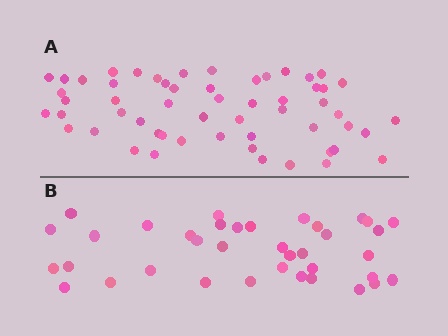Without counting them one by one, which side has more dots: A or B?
Region A (the top region) has more dots.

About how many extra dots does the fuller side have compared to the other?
Region A has approximately 20 more dots than region B.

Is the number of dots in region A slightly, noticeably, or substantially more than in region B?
Region A has substantially more. The ratio is roughly 1.5 to 1.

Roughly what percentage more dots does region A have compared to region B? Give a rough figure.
About 50% more.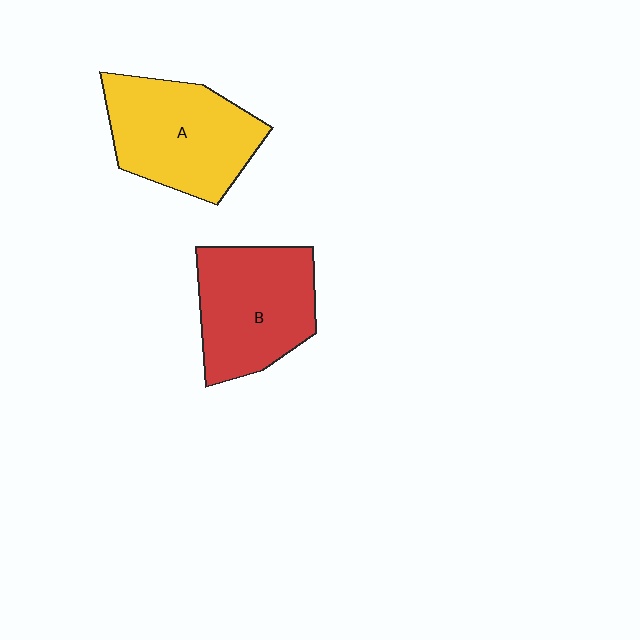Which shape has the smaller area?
Shape B (red).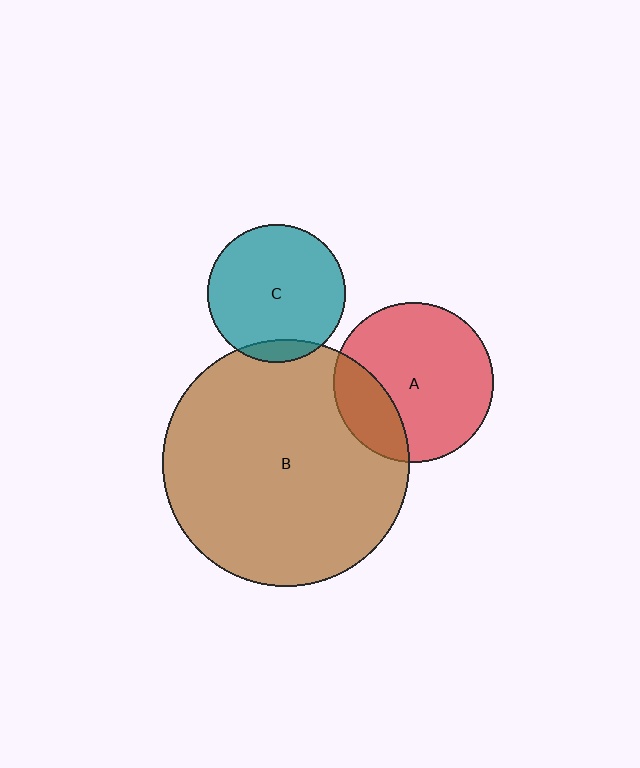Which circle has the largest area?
Circle B (brown).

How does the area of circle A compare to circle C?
Approximately 1.3 times.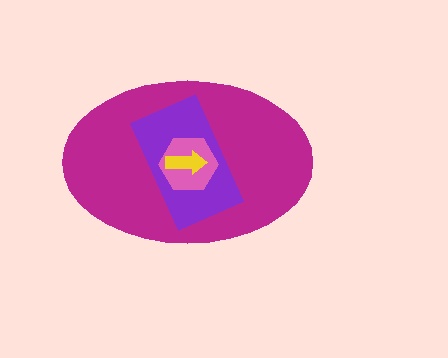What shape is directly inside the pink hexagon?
The yellow arrow.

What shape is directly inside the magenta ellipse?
The purple rectangle.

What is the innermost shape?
The yellow arrow.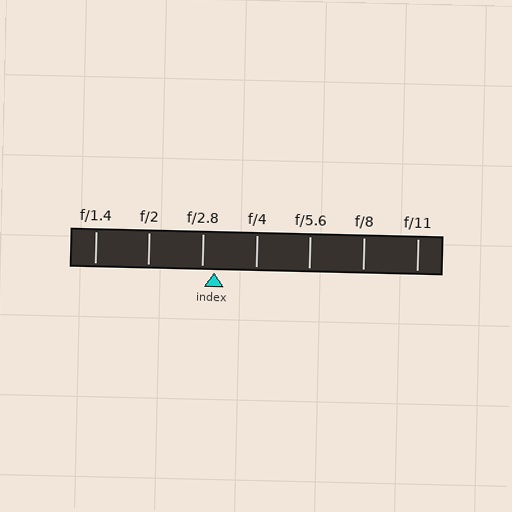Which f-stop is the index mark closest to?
The index mark is closest to f/2.8.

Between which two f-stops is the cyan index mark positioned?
The index mark is between f/2.8 and f/4.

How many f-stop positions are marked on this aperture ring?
There are 7 f-stop positions marked.